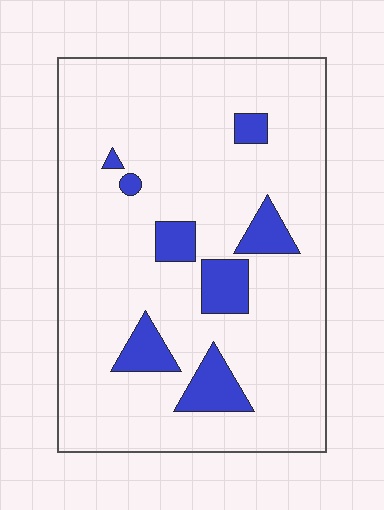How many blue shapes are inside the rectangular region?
8.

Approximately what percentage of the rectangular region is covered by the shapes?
Approximately 10%.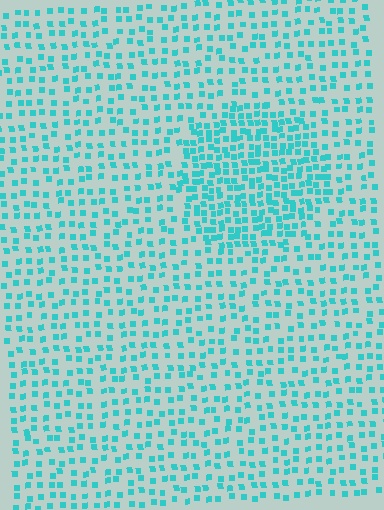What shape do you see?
I see a circle.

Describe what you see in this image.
The image contains small cyan elements arranged at two different densities. A circle-shaped region is visible where the elements are more densely packed than the surrounding area.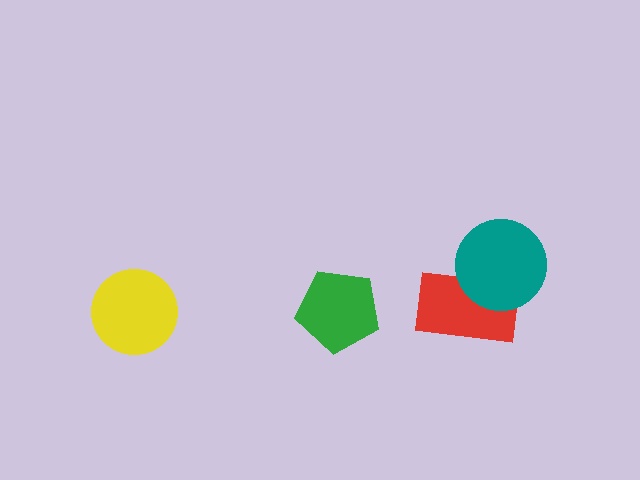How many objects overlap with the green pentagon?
0 objects overlap with the green pentagon.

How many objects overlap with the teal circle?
1 object overlaps with the teal circle.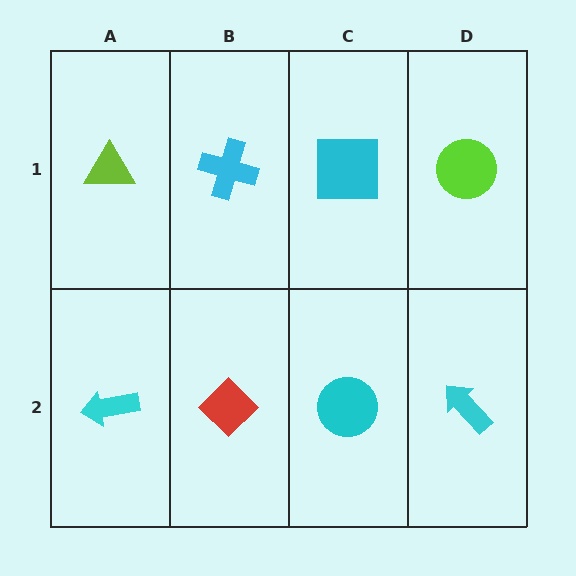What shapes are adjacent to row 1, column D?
A cyan arrow (row 2, column D), a cyan square (row 1, column C).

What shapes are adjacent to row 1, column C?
A cyan circle (row 2, column C), a cyan cross (row 1, column B), a lime circle (row 1, column D).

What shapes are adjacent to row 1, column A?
A cyan arrow (row 2, column A), a cyan cross (row 1, column B).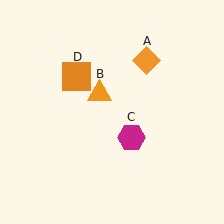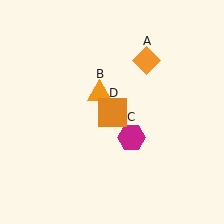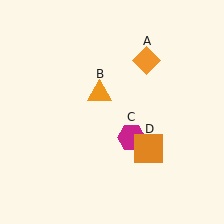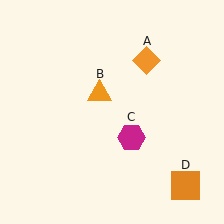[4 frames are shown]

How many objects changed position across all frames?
1 object changed position: orange square (object D).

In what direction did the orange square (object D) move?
The orange square (object D) moved down and to the right.